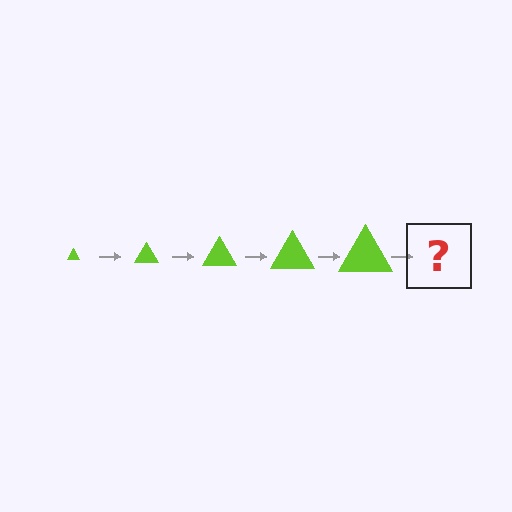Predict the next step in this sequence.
The next step is a lime triangle, larger than the previous one.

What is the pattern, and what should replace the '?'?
The pattern is that the triangle gets progressively larger each step. The '?' should be a lime triangle, larger than the previous one.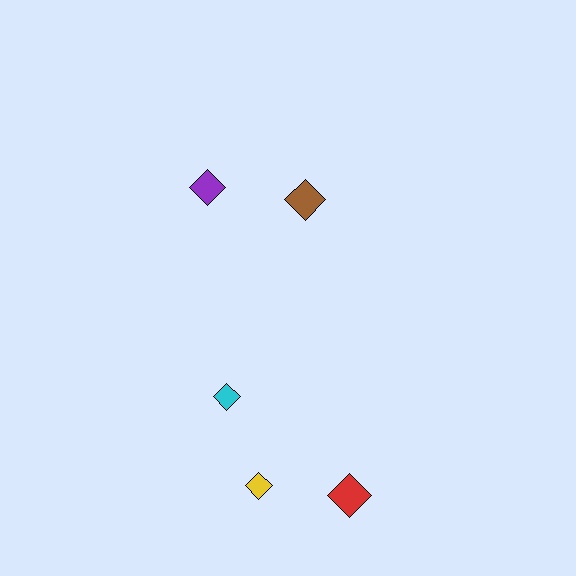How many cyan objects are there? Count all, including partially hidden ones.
There is 1 cyan object.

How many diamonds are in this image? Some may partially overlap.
There are 5 diamonds.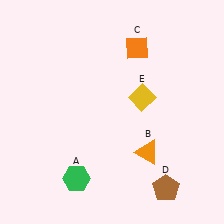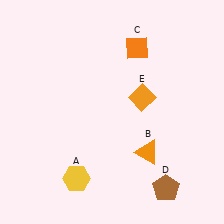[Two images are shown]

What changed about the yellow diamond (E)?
In Image 1, E is yellow. In Image 2, it changed to orange.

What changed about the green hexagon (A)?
In Image 1, A is green. In Image 2, it changed to yellow.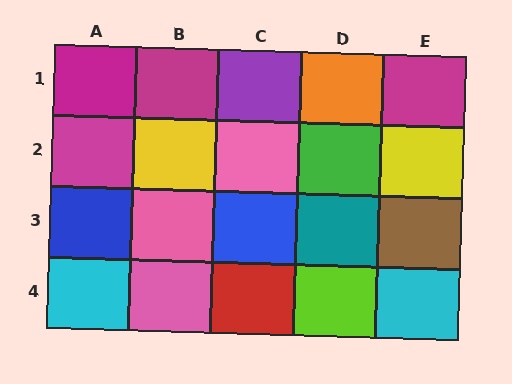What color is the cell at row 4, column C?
Red.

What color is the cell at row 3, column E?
Brown.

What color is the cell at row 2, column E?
Yellow.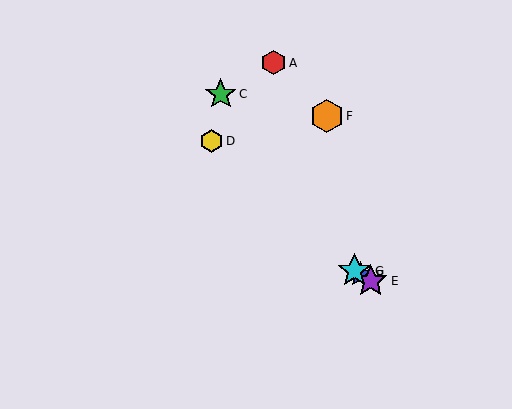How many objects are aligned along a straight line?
3 objects (B, E, G) are aligned along a straight line.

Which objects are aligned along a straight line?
Objects B, E, G are aligned along a straight line.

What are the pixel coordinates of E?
Object E is at (371, 281).